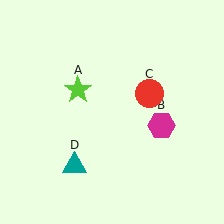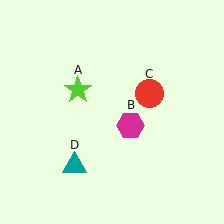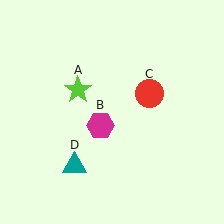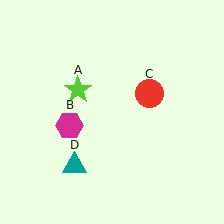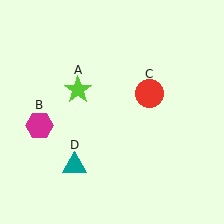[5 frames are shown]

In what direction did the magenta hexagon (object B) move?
The magenta hexagon (object B) moved left.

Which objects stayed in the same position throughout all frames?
Lime star (object A) and red circle (object C) and teal triangle (object D) remained stationary.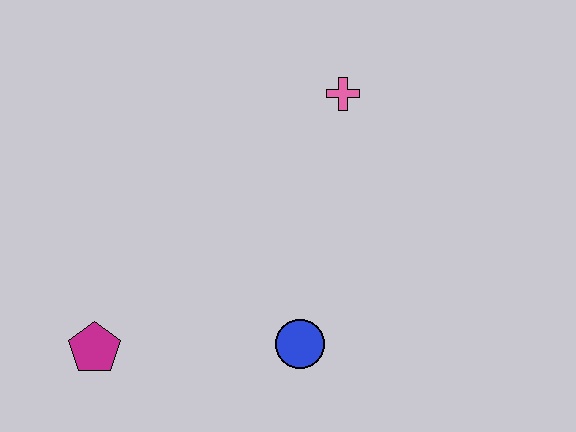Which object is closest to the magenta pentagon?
The blue circle is closest to the magenta pentagon.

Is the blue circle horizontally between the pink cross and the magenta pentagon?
Yes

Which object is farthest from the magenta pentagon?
The pink cross is farthest from the magenta pentagon.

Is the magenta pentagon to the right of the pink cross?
No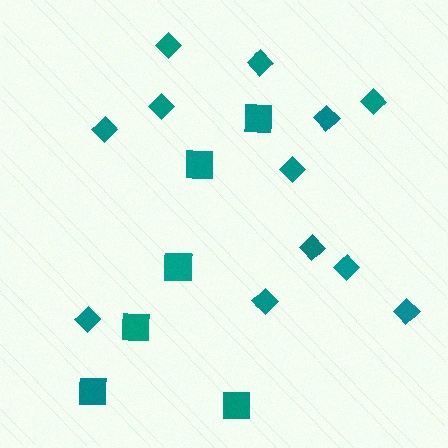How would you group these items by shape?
There are 2 groups: one group of diamonds (12) and one group of squares (6).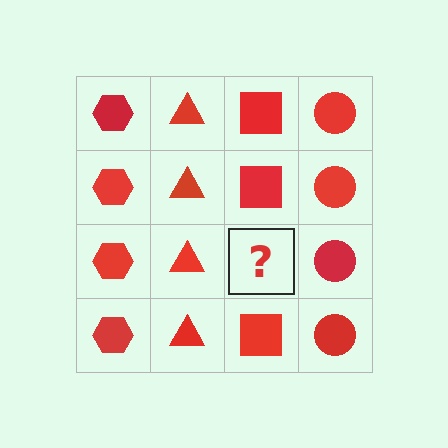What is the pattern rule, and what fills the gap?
The rule is that each column has a consistent shape. The gap should be filled with a red square.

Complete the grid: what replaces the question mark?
The question mark should be replaced with a red square.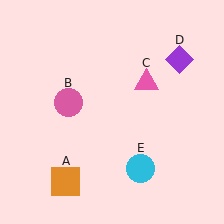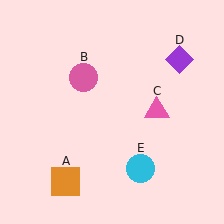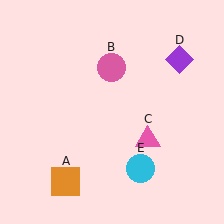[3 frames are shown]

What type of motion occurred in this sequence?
The pink circle (object B), pink triangle (object C) rotated clockwise around the center of the scene.